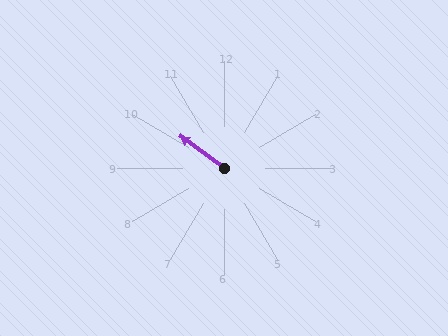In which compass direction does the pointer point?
Northwest.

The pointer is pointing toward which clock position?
Roughly 10 o'clock.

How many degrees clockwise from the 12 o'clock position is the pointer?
Approximately 306 degrees.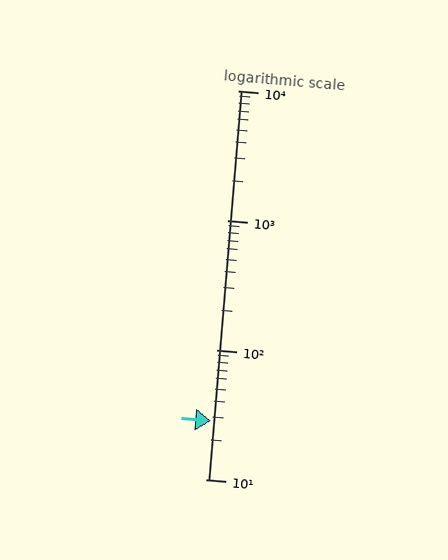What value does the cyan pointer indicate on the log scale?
The pointer indicates approximately 28.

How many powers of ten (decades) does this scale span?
The scale spans 3 decades, from 10 to 10000.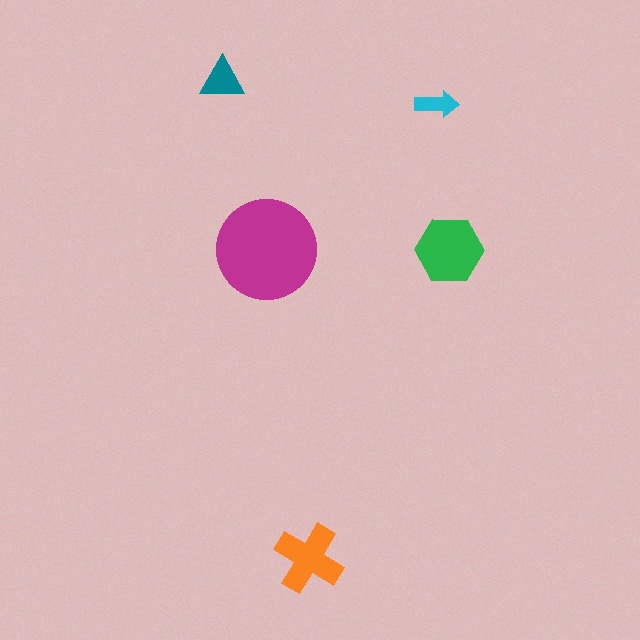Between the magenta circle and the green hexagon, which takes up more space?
The magenta circle.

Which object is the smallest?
The cyan arrow.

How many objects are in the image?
There are 5 objects in the image.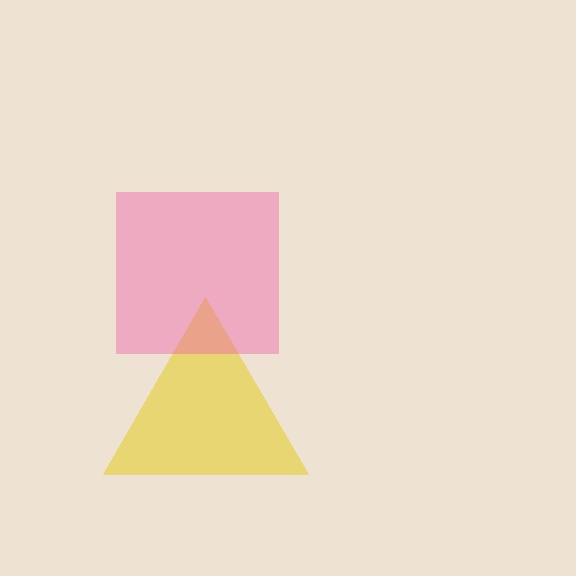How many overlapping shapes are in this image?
There are 2 overlapping shapes in the image.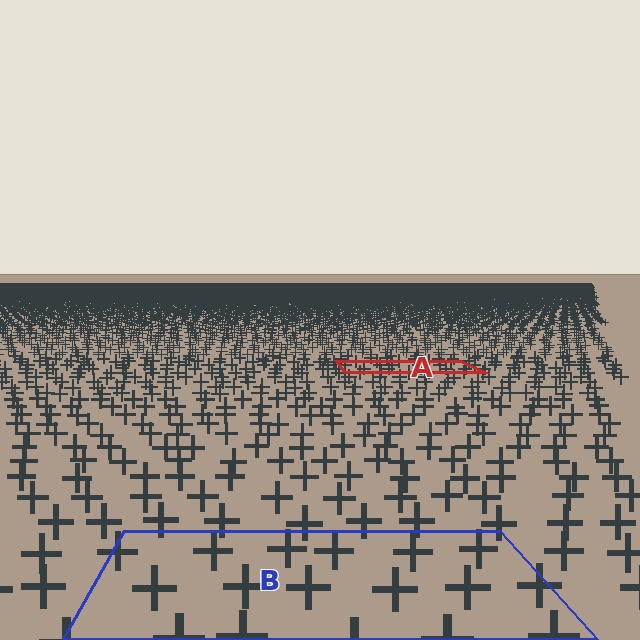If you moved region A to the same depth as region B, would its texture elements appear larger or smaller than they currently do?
They would appear larger. At a closer depth, the same texture elements are projected at a bigger on-screen size.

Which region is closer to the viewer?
Region B is closer. The texture elements there are larger and more spread out.